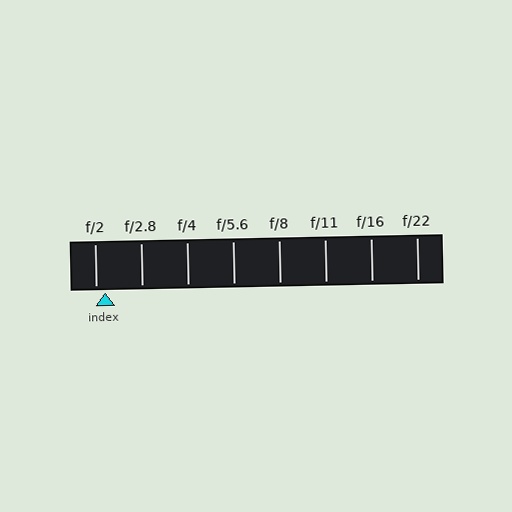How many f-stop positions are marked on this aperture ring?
There are 8 f-stop positions marked.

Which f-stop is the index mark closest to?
The index mark is closest to f/2.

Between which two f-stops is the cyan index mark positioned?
The index mark is between f/2 and f/2.8.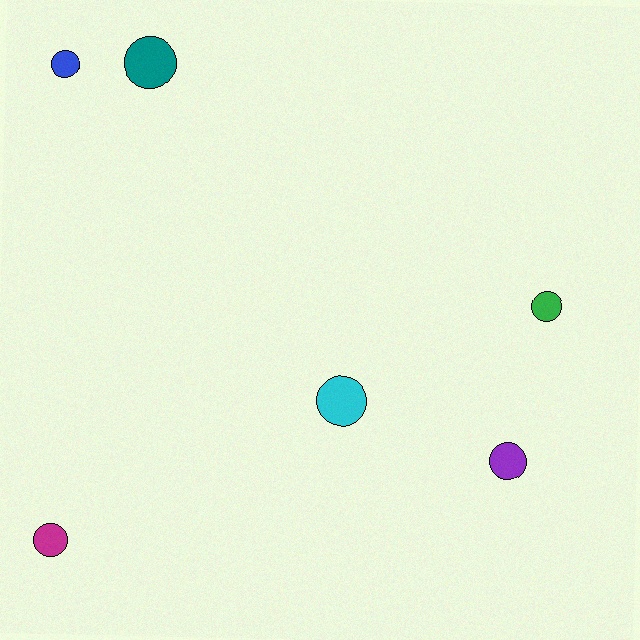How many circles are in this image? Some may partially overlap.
There are 6 circles.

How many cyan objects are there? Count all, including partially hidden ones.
There is 1 cyan object.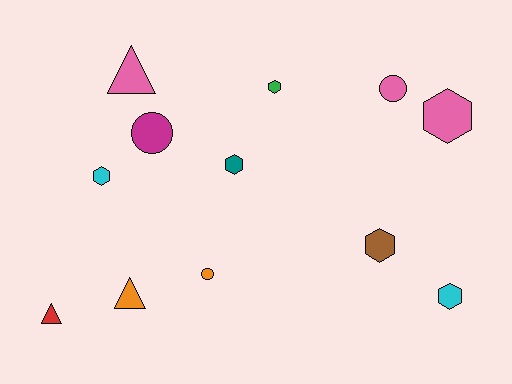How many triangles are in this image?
There are 3 triangles.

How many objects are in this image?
There are 12 objects.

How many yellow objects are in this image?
There are no yellow objects.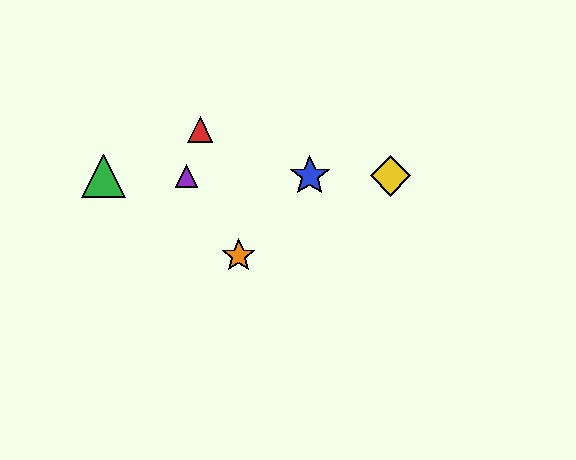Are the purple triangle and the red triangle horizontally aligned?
No, the purple triangle is at y≈176 and the red triangle is at y≈130.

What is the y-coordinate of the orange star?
The orange star is at y≈256.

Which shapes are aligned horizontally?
The blue star, the green triangle, the yellow diamond, the purple triangle are aligned horizontally.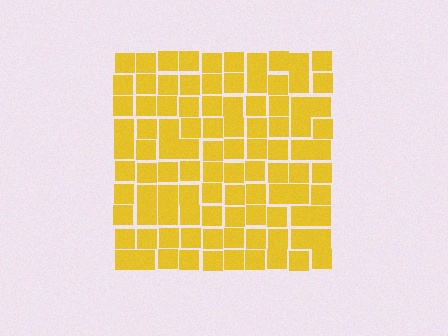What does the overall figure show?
The overall figure shows a square.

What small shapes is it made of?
It is made of small squares.